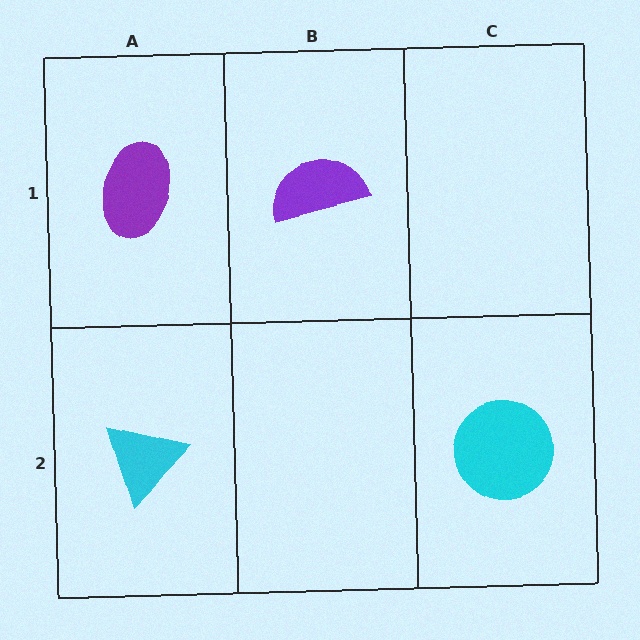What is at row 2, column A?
A cyan triangle.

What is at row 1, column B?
A purple semicircle.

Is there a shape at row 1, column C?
No, that cell is empty.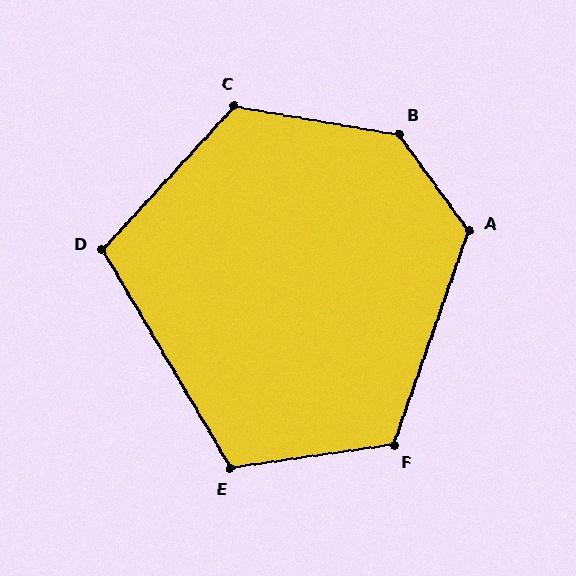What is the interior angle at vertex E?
Approximately 112 degrees (obtuse).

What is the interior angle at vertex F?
Approximately 117 degrees (obtuse).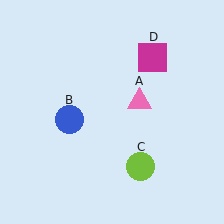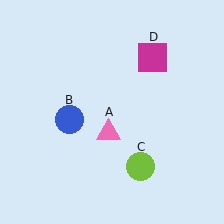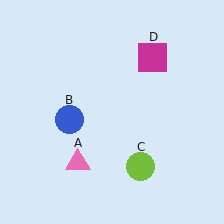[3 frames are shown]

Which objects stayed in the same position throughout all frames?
Blue circle (object B) and lime circle (object C) and magenta square (object D) remained stationary.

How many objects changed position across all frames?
1 object changed position: pink triangle (object A).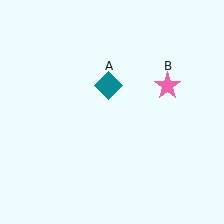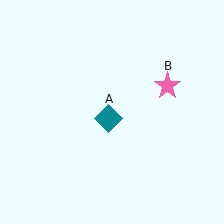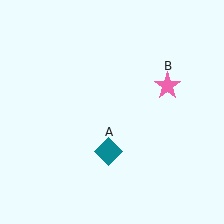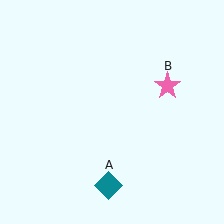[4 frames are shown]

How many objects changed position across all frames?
1 object changed position: teal diamond (object A).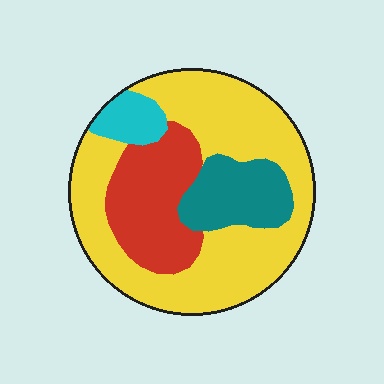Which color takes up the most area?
Yellow, at roughly 60%.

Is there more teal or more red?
Red.